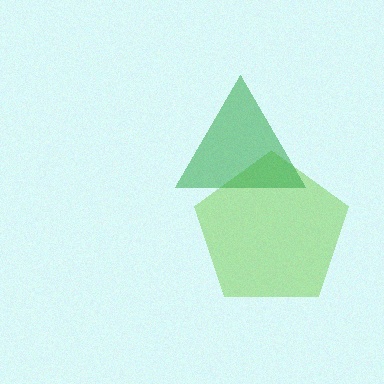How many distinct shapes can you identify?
There are 2 distinct shapes: a lime pentagon, a green triangle.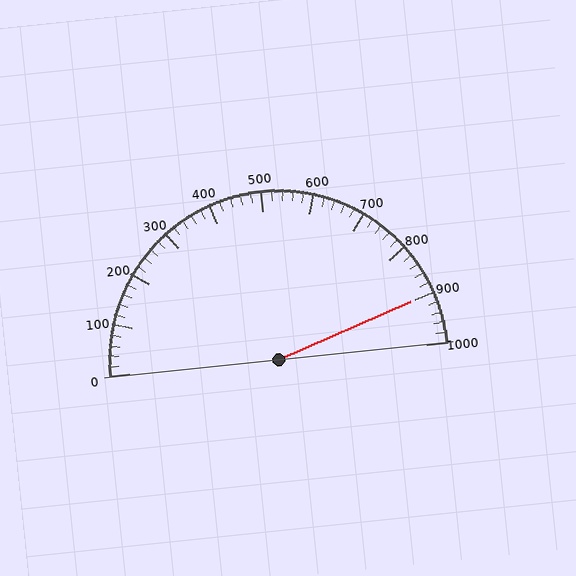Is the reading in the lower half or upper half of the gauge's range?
The reading is in the upper half of the range (0 to 1000).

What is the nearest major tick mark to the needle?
The nearest major tick mark is 900.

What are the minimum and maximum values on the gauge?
The gauge ranges from 0 to 1000.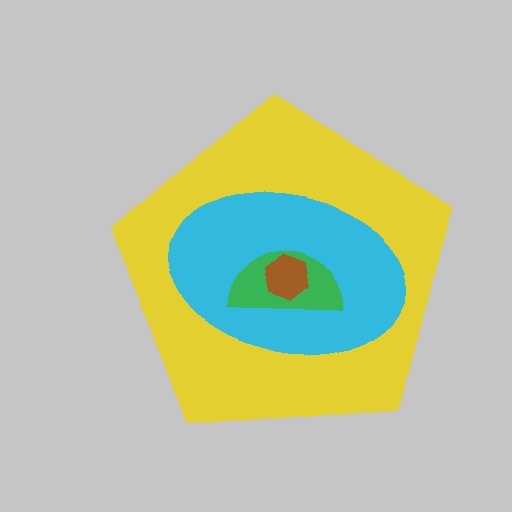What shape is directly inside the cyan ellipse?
The green semicircle.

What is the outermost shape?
The yellow pentagon.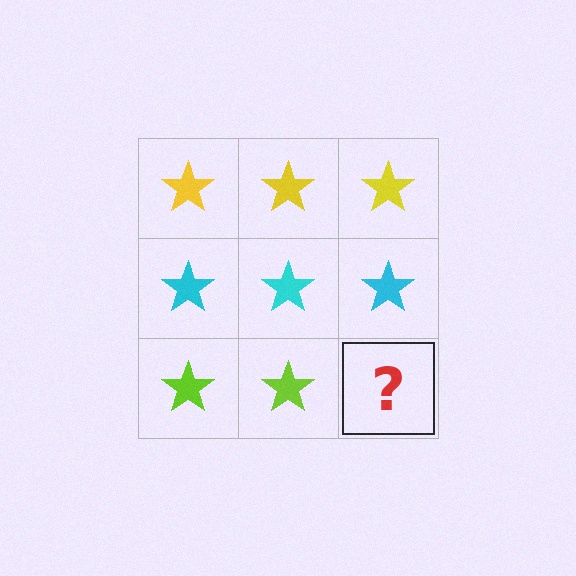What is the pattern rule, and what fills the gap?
The rule is that each row has a consistent color. The gap should be filled with a lime star.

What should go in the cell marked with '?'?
The missing cell should contain a lime star.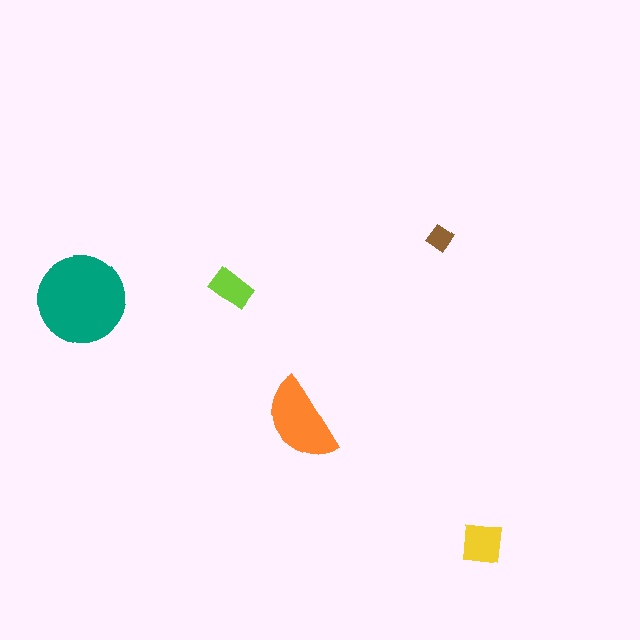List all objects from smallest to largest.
The brown diamond, the lime rectangle, the yellow square, the orange semicircle, the teal circle.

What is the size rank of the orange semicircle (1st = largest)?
2nd.